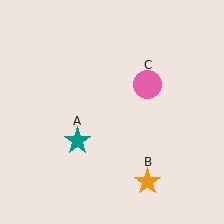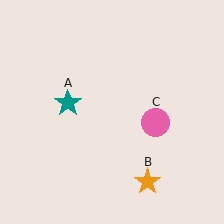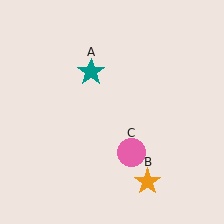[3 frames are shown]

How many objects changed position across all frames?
2 objects changed position: teal star (object A), pink circle (object C).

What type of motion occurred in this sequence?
The teal star (object A), pink circle (object C) rotated clockwise around the center of the scene.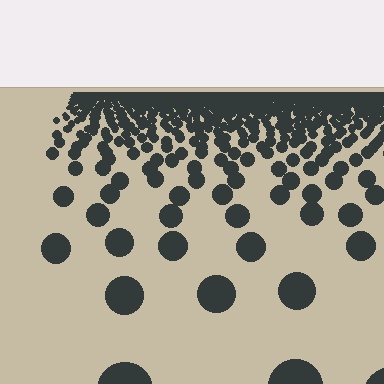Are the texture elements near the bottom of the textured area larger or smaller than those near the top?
Larger. Near the bottom, elements are closer to the viewer and appear at a bigger on-screen size.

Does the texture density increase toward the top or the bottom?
Density increases toward the top.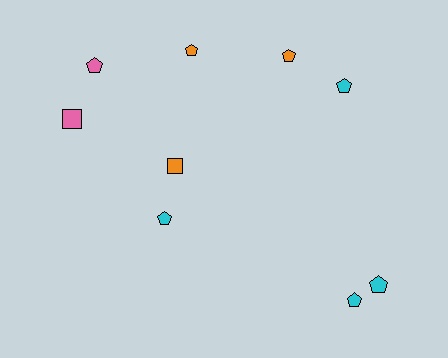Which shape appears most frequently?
Pentagon, with 7 objects.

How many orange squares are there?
There is 1 orange square.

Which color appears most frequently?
Cyan, with 4 objects.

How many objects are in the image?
There are 9 objects.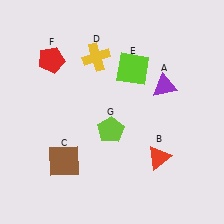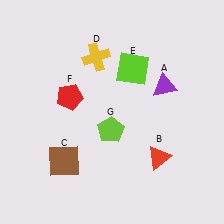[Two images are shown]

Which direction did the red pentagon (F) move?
The red pentagon (F) moved down.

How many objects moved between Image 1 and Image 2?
1 object moved between the two images.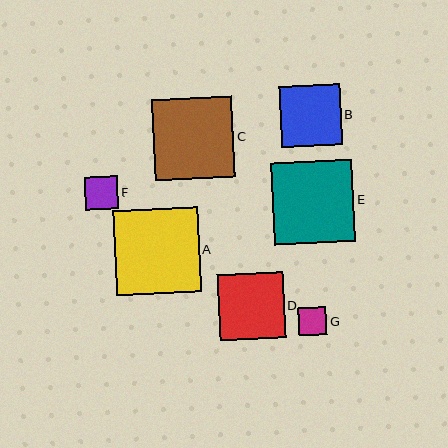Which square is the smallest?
Square G is the smallest with a size of approximately 28 pixels.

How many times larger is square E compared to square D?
Square E is approximately 1.2 times the size of square D.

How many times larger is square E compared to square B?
Square E is approximately 1.4 times the size of square B.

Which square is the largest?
Square A is the largest with a size of approximately 85 pixels.